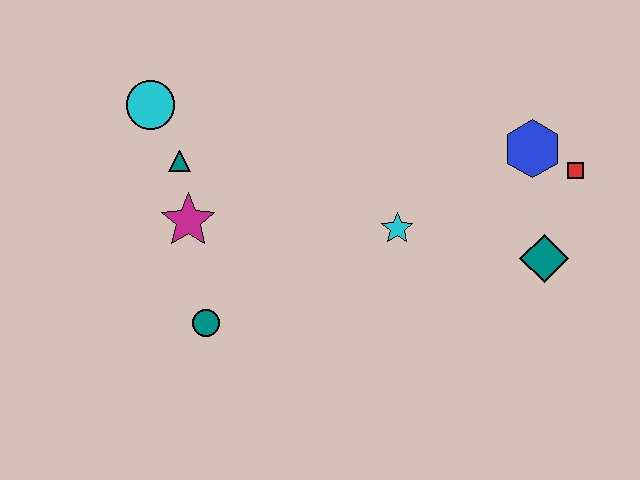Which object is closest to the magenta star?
The teal triangle is closest to the magenta star.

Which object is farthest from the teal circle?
The red square is farthest from the teal circle.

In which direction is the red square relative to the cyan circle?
The red square is to the right of the cyan circle.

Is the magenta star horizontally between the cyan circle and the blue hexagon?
Yes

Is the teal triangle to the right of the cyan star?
No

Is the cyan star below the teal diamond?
No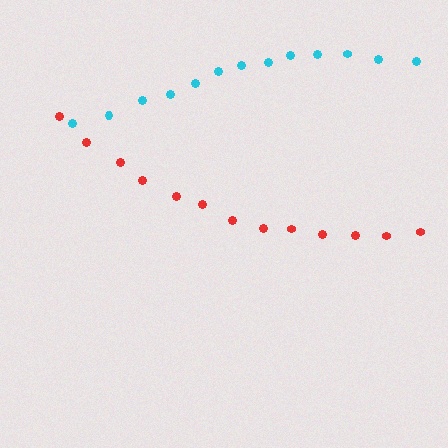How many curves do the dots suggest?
There are 2 distinct paths.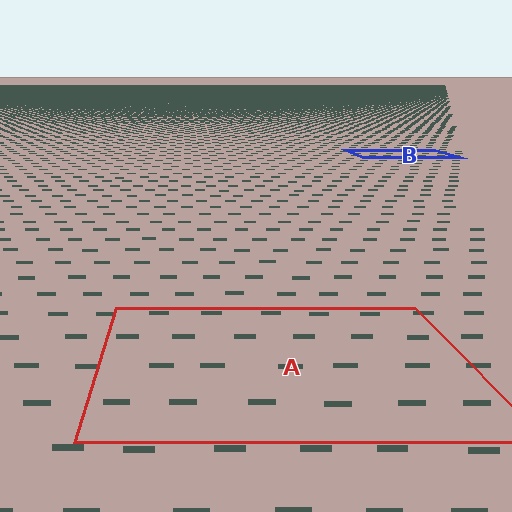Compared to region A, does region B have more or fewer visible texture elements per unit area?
Region B has more texture elements per unit area — they are packed more densely because it is farther away.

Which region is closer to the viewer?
Region A is closer. The texture elements there are larger and more spread out.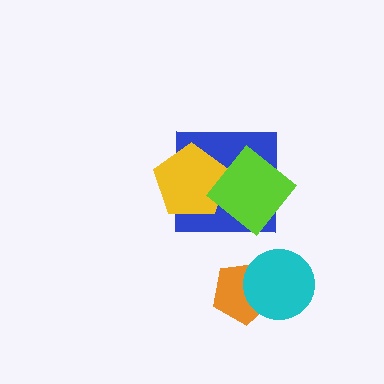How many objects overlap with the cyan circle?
1 object overlaps with the cyan circle.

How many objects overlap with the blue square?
2 objects overlap with the blue square.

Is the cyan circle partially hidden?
No, no other shape covers it.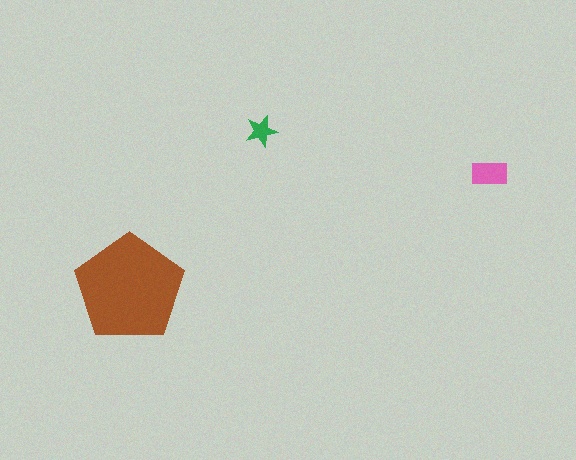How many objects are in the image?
There are 3 objects in the image.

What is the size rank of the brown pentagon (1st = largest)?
1st.